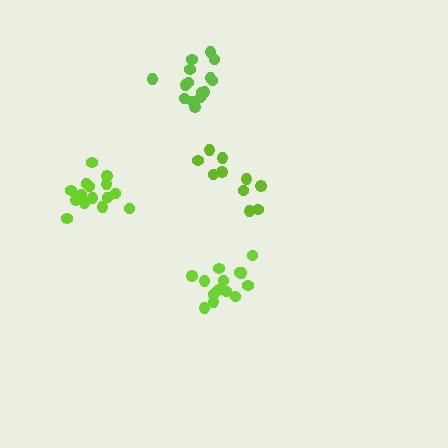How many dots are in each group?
Group 1: 16 dots, Group 2: 10 dots, Group 3: 15 dots, Group 4: 16 dots (57 total).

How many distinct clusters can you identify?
There are 4 distinct clusters.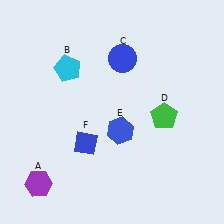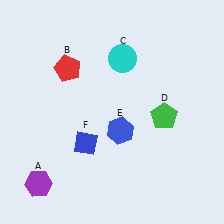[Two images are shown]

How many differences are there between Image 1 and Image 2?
There are 2 differences between the two images.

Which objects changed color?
B changed from cyan to red. C changed from blue to cyan.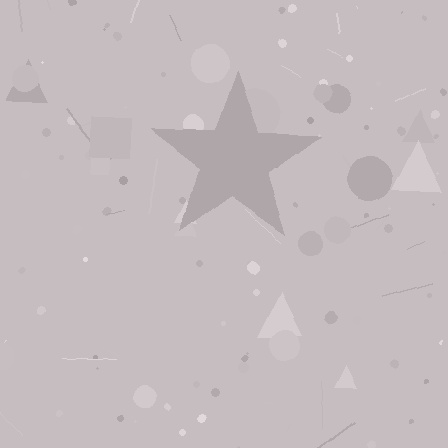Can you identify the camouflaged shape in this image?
The camouflaged shape is a star.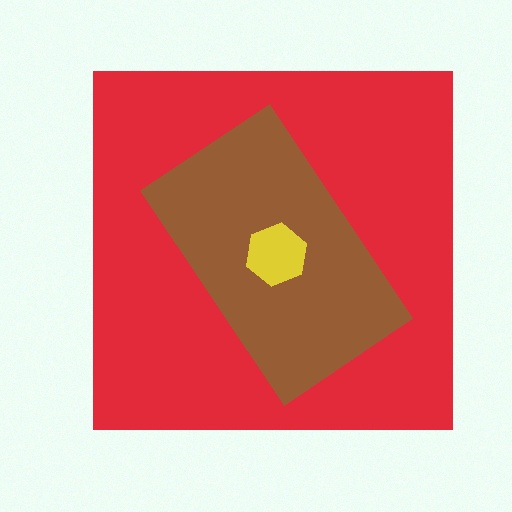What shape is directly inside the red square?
The brown rectangle.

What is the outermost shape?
The red square.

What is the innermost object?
The yellow hexagon.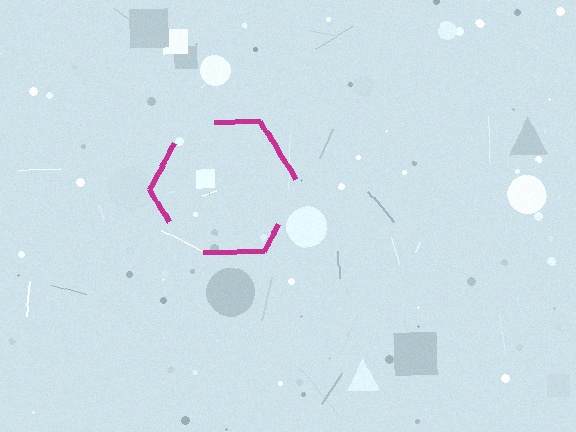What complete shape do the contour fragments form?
The contour fragments form a hexagon.